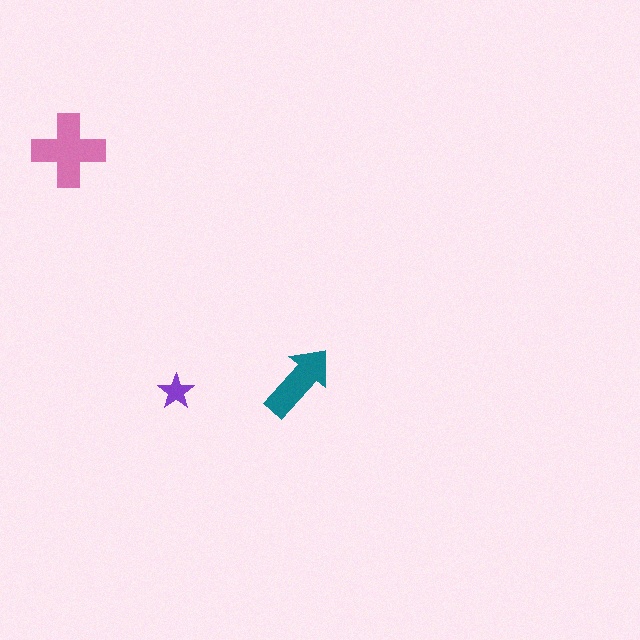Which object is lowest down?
The purple star is bottommost.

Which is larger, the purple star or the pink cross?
The pink cross.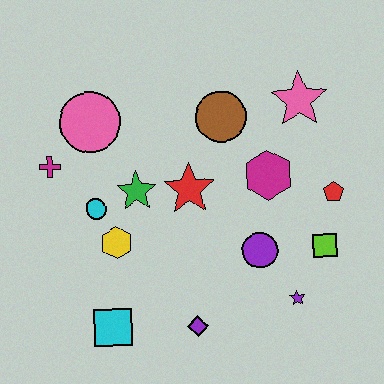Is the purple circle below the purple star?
No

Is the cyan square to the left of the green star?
Yes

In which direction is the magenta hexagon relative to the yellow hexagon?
The magenta hexagon is to the right of the yellow hexagon.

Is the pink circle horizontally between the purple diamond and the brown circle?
No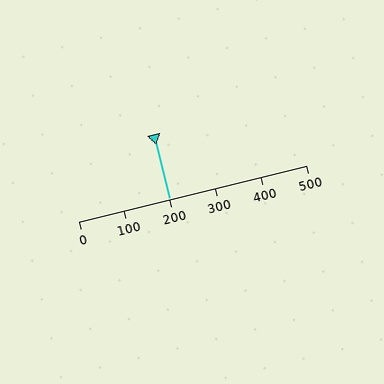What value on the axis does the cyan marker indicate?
The marker indicates approximately 200.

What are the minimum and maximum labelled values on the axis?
The axis runs from 0 to 500.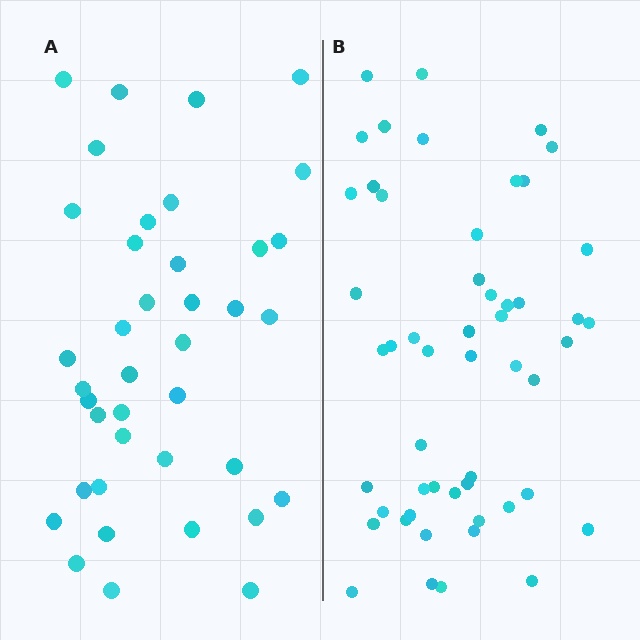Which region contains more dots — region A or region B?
Region B (the right region) has more dots.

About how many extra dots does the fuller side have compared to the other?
Region B has approximately 15 more dots than region A.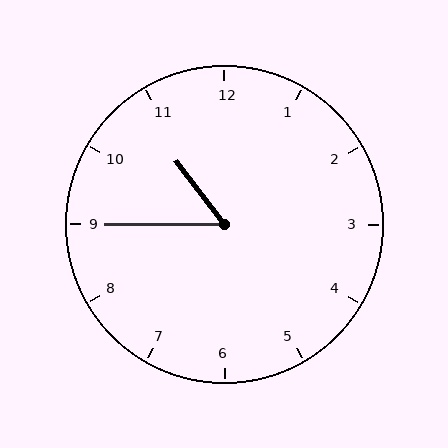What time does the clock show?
10:45.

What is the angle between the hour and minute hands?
Approximately 52 degrees.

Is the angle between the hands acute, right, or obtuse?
It is acute.